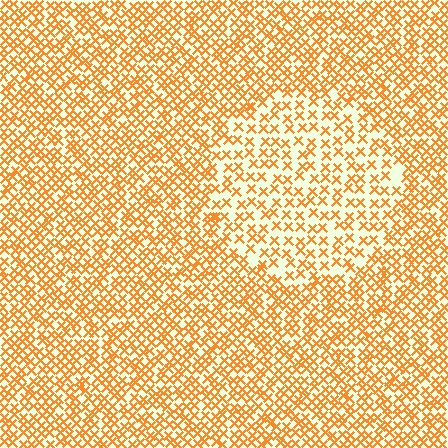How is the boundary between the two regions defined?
The boundary is defined by a change in element density (approximately 1.8x ratio). All elements are the same color, size, and shape.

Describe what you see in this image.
The image contains small orange elements arranged at two different densities. A circle-shaped region is visible where the elements are less densely packed than the surrounding area.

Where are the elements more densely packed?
The elements are more densely packed outside the circle boundary.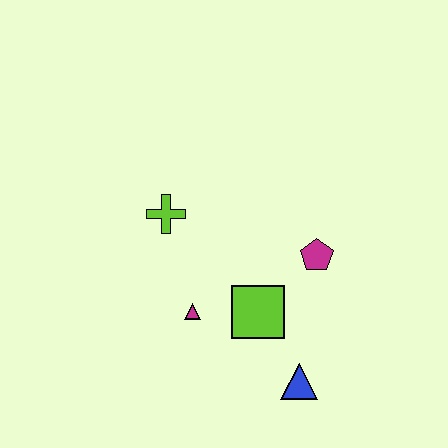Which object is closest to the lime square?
The magenta triangle is closest to the lime square.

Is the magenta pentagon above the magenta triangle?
Yes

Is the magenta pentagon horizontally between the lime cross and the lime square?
No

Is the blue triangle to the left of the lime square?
No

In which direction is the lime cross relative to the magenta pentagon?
The lime cross is to the left of the magenta pentagon.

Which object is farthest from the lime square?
The lime cross is farthest from the lime square.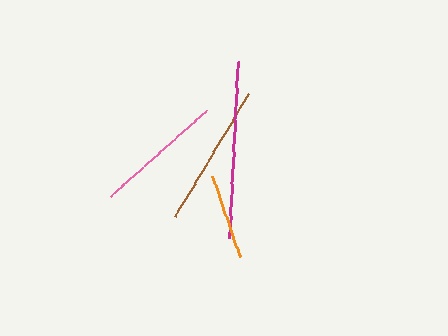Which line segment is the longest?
The magenta line is the longest at approximately 177 pixels.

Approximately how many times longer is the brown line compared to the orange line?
The brown line is approximately 1.7 times the length of the orange line.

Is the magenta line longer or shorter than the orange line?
The magenta line is longer than the orange line.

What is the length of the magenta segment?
The magenta segment is approximately 177 pixels long.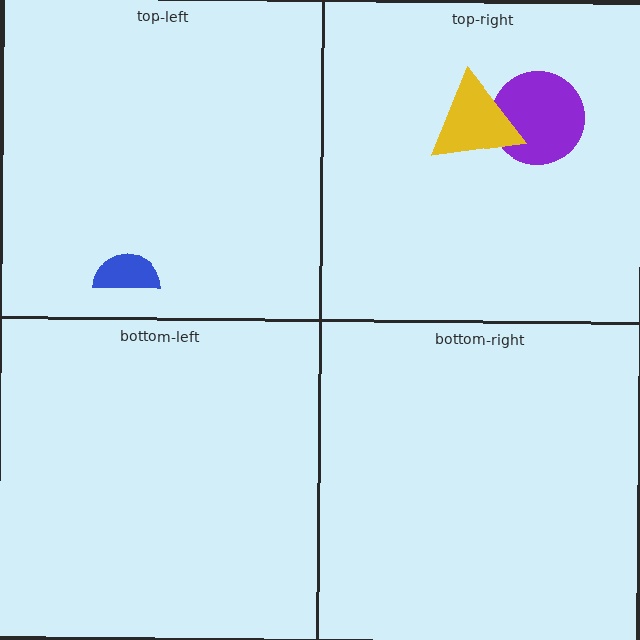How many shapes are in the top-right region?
2.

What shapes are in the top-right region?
The purple circle, the yellow triangle.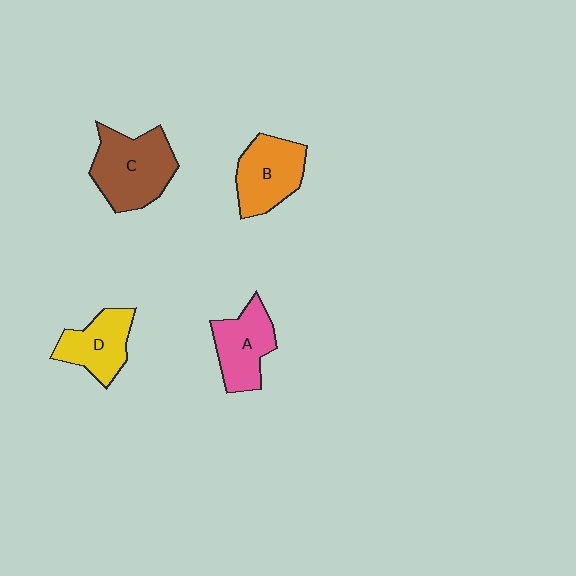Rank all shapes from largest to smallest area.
From largest to smallest: C (brown), B (orange), A (pink), D (yellow).